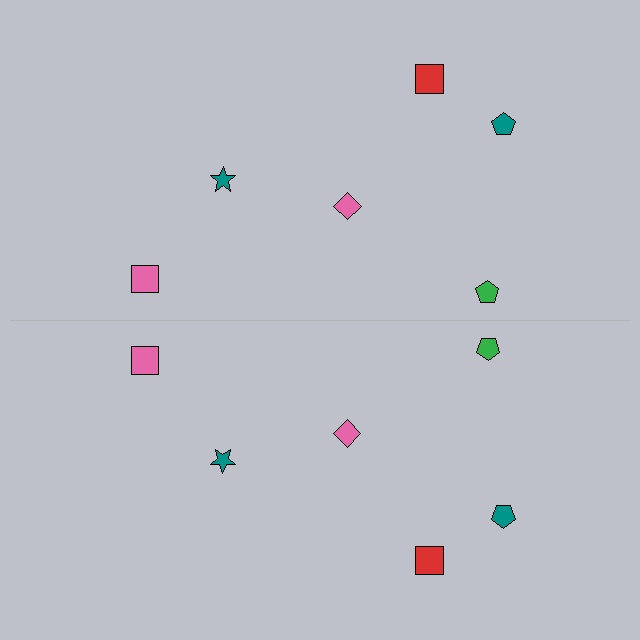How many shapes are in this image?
There are 12 shapes in this image.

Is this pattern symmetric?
Yes, this pattern has bilateral (reflection) symmetry.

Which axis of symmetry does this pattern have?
The pattern has a horizontal axis of symmetry running through the center of the image.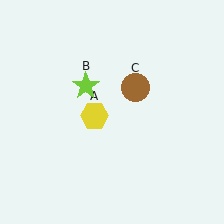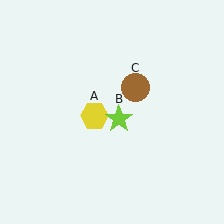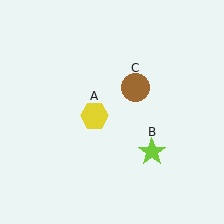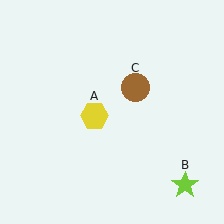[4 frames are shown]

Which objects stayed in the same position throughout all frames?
Yellow hexagon (object A) and brown circle (object C) remained stationary.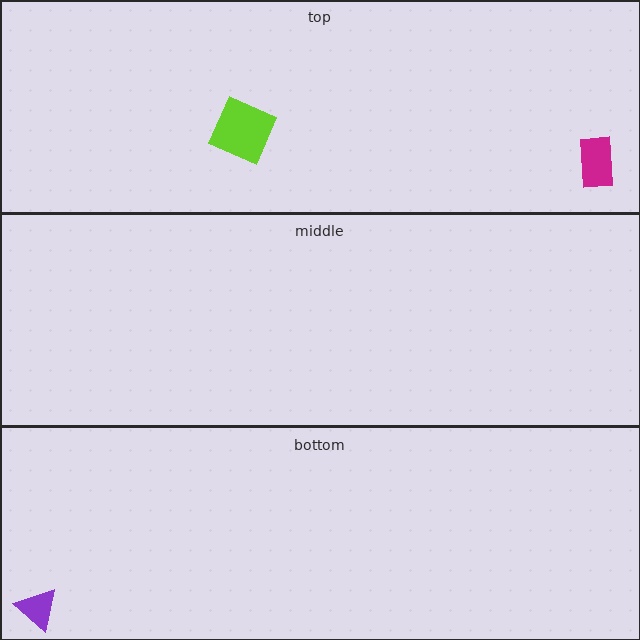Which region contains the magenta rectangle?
The top region.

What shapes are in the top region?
The lime diamond, the magenta rectangle.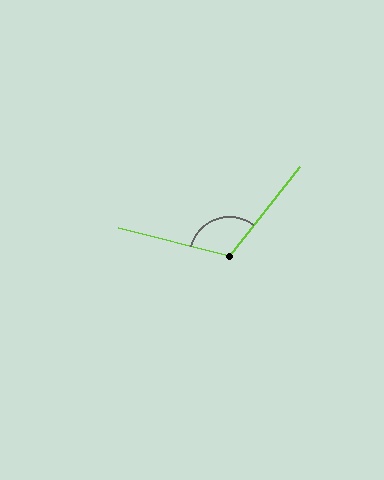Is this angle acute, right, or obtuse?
It is obtuse.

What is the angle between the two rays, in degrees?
Approximately 115 degrees.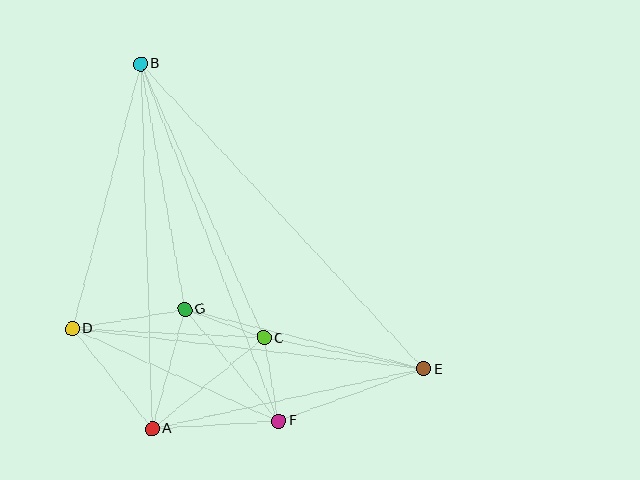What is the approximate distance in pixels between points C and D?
The distance between C and D is approximately 192 pixels.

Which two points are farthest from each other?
Points B and E are farthest from each other.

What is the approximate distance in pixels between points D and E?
The distance between D and E is approximately 353 pixels.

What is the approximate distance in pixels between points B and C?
The distance between B and C is approximately 301 pixels.